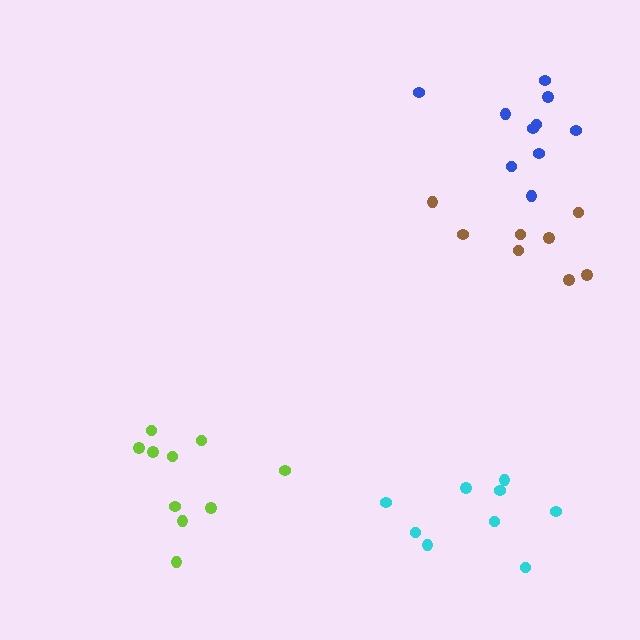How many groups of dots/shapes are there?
There are 4 groups.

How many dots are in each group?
Group 1: 10 dots, Group 2: 10 dots, Group 3: 9 dots, Group 4: 8 dots (37 total).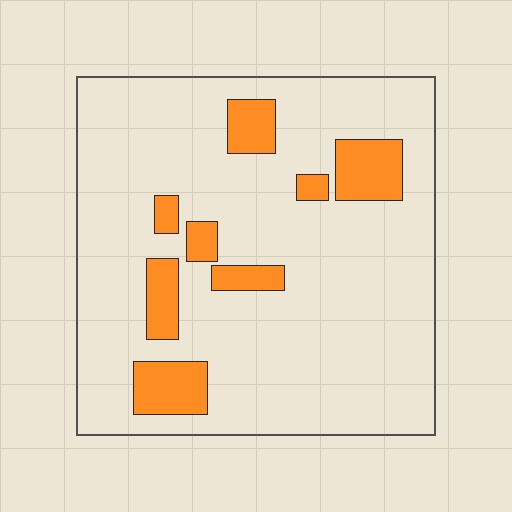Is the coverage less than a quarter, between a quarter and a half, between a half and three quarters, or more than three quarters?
Less than a quarter.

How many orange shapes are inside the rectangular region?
8.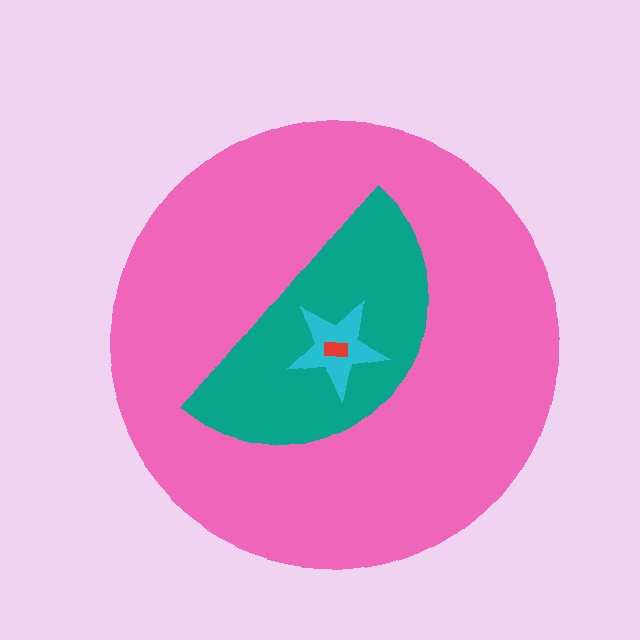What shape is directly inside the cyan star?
The red rectangle.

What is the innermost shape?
The red rectangle.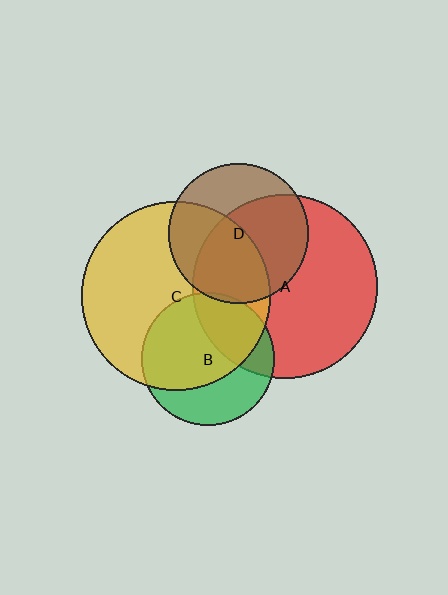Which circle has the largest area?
Circle C (yellow).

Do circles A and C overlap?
Yes.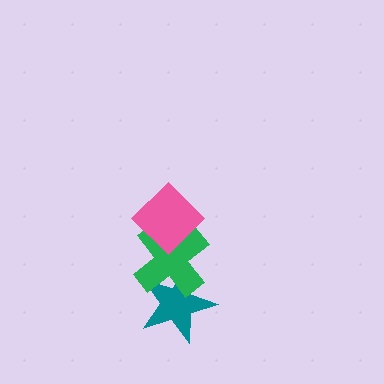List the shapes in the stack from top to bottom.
From top to bottom: the pink diamond, the green cross, the teal star.